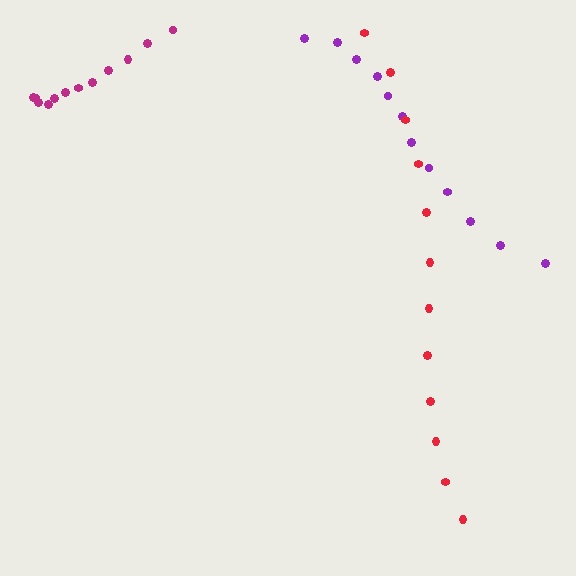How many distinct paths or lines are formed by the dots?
There are 3 distinct paths.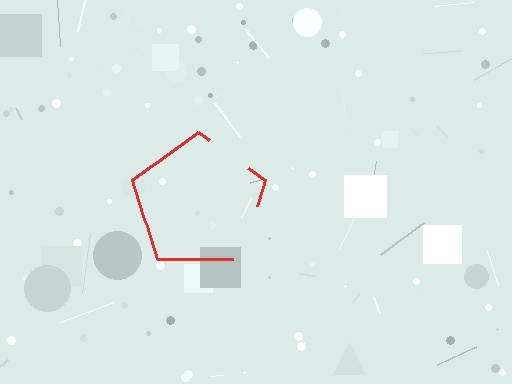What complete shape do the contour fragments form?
The contour fragments form a pentagon.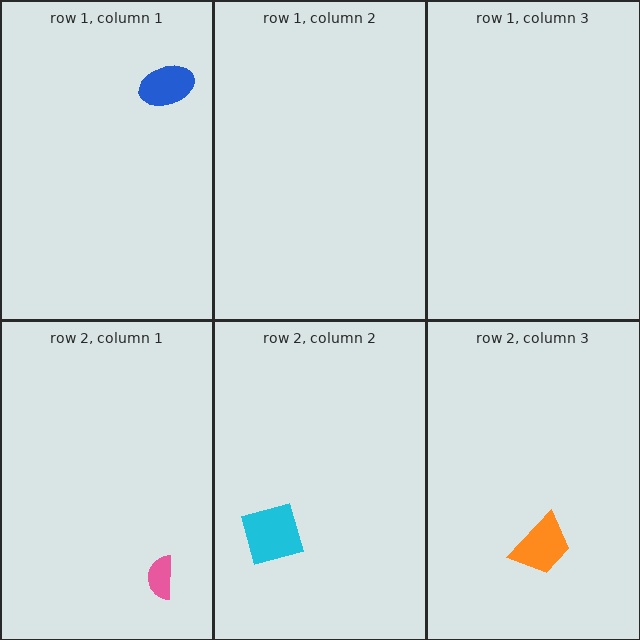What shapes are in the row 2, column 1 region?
The pink semicircle.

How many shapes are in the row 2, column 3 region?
1.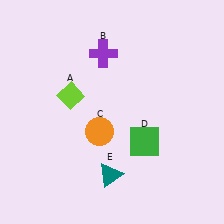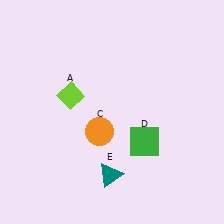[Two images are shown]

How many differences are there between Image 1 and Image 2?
There is 1 difference between the two images.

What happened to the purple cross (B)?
The purple cross (B) was removed in Image 2. It was in the top-left area of Image 1.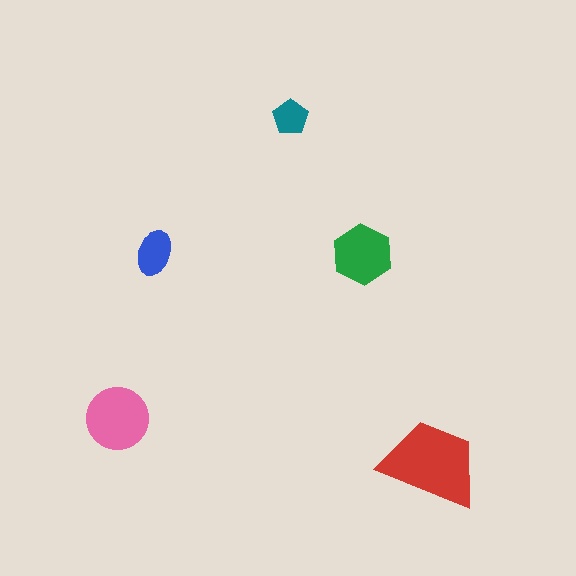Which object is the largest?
The red trapezoid.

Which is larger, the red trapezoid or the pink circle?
The red trapezoid.